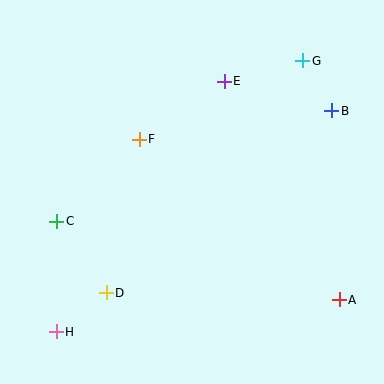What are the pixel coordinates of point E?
Point E is at (224, 81).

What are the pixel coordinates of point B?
Point B is at (332, 111).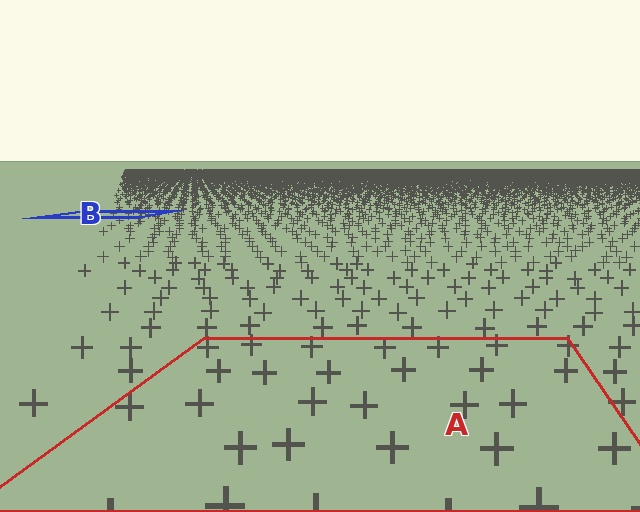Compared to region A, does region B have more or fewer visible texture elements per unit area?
Region B has more texture elements per unit area — they are packed more densely because it is farther away.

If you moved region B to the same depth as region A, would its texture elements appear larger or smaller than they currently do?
They would appear larger. At a closer depth, the same texture elements are projected at a bigger on-screen size.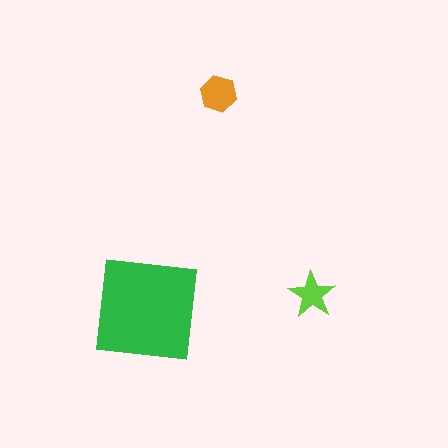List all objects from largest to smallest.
The green square, the orange hexagon, the lime star.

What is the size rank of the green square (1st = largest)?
1st.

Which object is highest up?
The orange hexagon is topmost.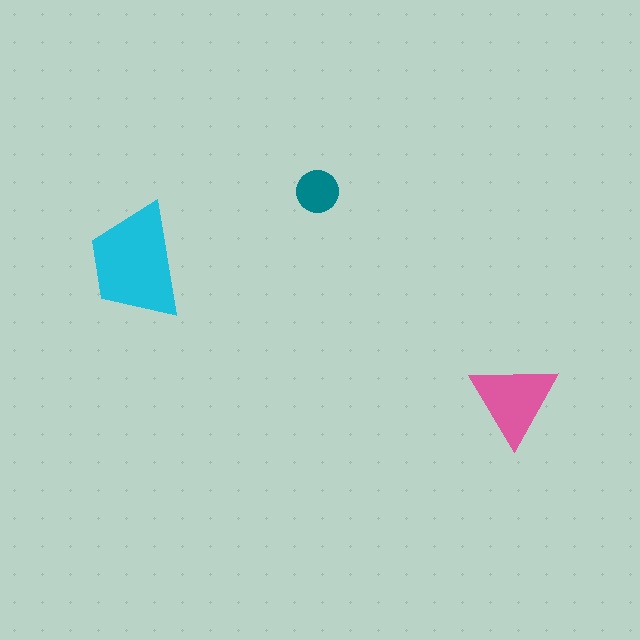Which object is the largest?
The cyan trapezoid.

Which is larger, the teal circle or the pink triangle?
The pink triangle.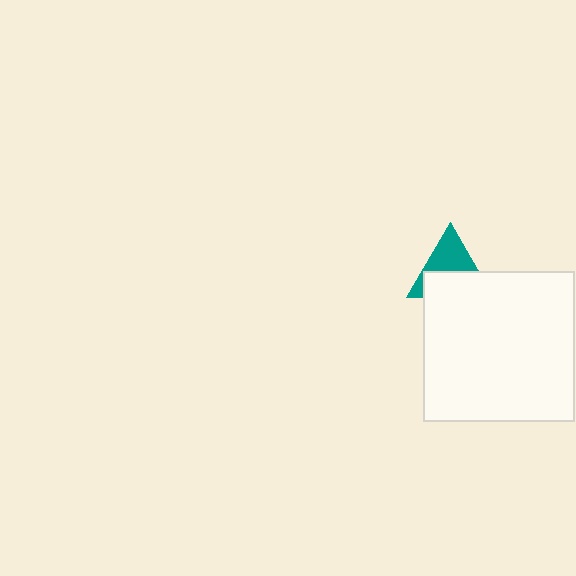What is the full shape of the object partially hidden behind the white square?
The partially hidden object is a teal triangle.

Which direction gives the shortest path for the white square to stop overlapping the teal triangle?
Moving down gives the shortest separation.